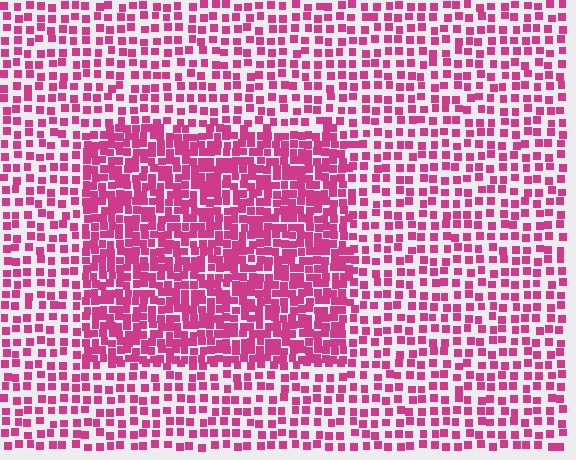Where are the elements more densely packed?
The elements are more densely packed inside the rectangle boundary.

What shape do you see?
I see a rectangle.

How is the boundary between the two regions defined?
The boundary is defined by a change in element density (approximately 2.0x ratio). All elements are the same color, size, and shape.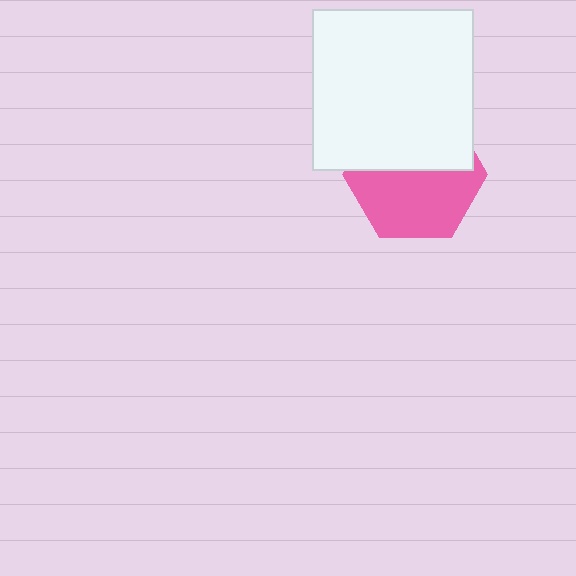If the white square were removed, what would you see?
You would see the complete pink hexagon.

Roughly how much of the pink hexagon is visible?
About half of it is visible (roughly 54%).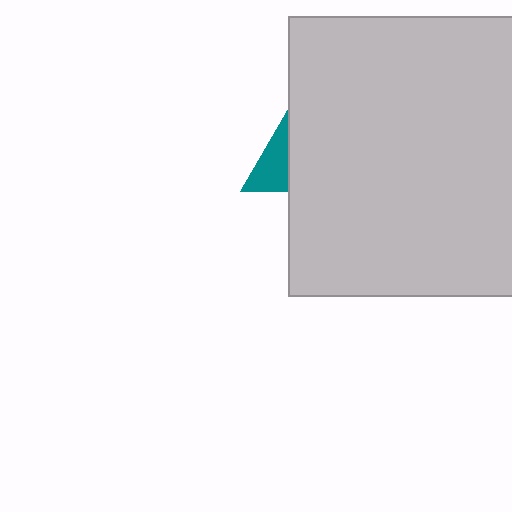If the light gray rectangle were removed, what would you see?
You would see the complete teal triangle.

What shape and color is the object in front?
The object in front is a light gray rectangle.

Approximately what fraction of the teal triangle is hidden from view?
Roughly 76% of the teal triangle is hidden behind the light gray rectangle.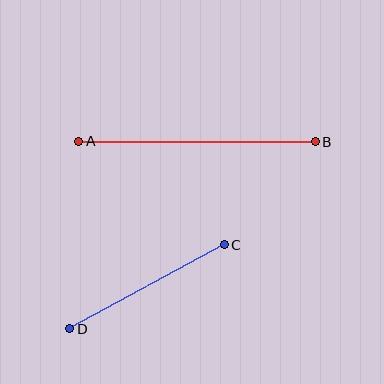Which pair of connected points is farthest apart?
Points A and B are farthest apart.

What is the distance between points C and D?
The distance is approximately 176 pixels.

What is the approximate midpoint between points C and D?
The midpoint is at approximately (147, 287) pixels.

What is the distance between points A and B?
The distance is approximately 237 pixels.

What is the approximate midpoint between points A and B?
The midpoint is at approximately (197, 141) pixels.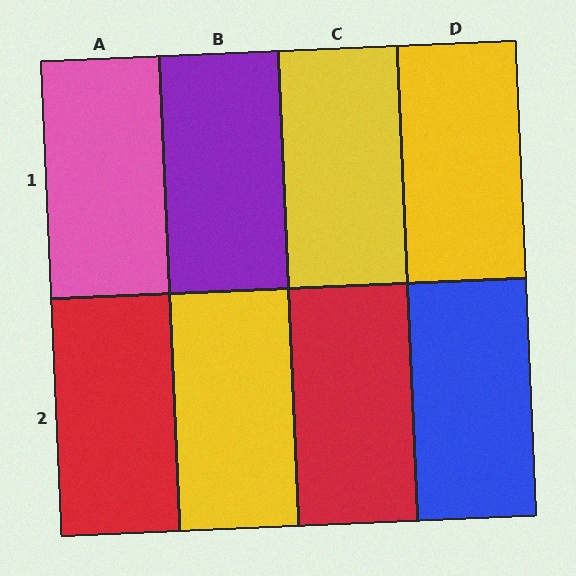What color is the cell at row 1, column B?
Purple.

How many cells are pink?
1 cell is pink.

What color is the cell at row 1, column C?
Yellow.